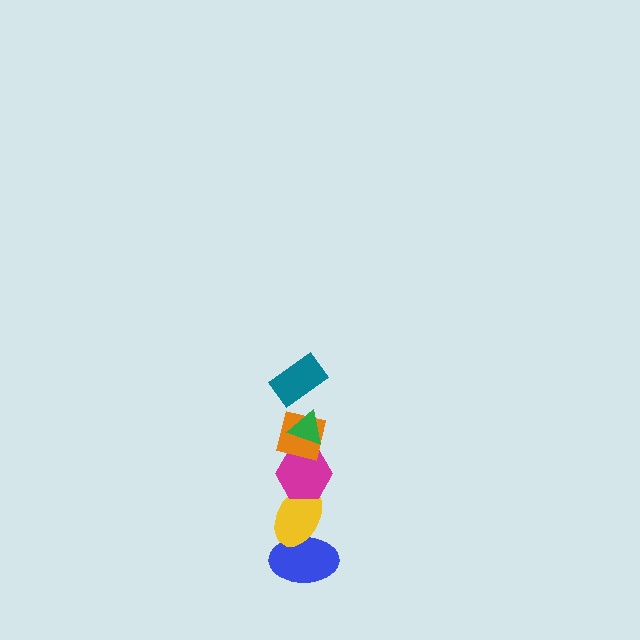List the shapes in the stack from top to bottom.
From top to bottom: the teal rectangle, the green triangle, the orange square, the magenta hexagon, the yellow ellipse, the blue ellipse.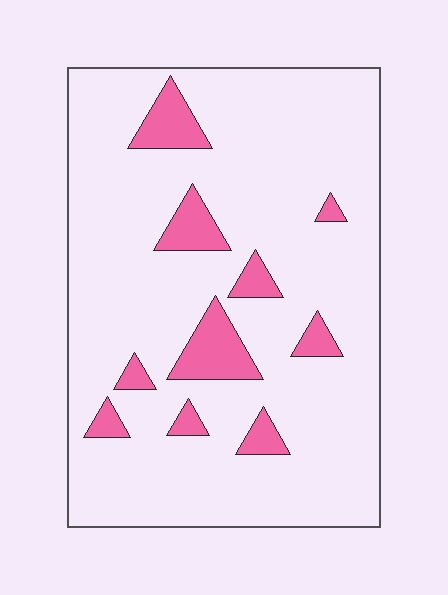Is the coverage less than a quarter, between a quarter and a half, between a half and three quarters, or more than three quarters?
Less than a quarter.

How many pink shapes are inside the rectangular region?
10.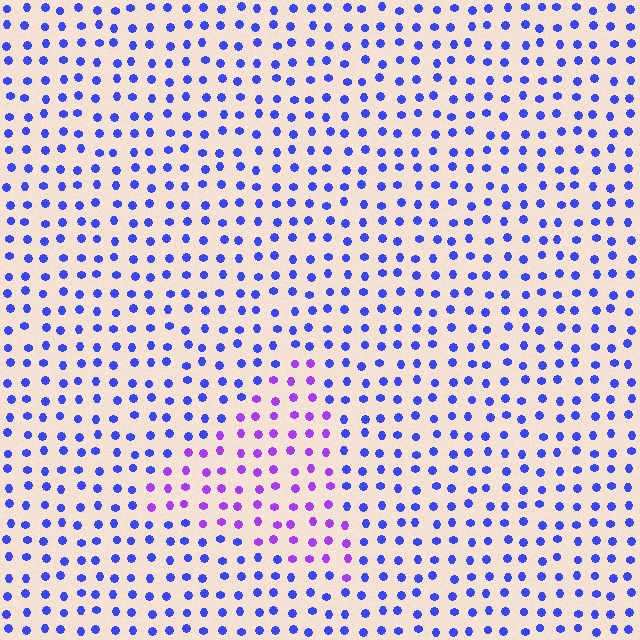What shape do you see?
I see a triangle.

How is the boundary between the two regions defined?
The boundary is defined purely by a slight shift in hue (about 41 degrees). Spacing, size, and orientation are identical on both sides.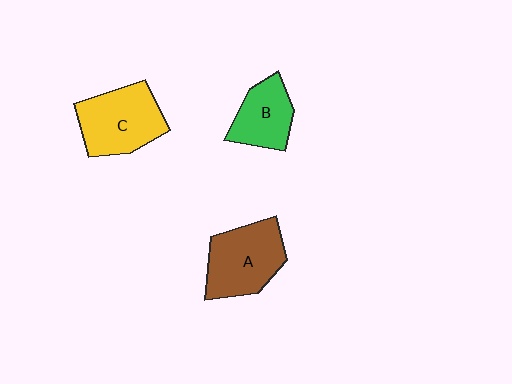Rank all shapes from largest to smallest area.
From largest to smallest: C (yellow), A (brown), B (green).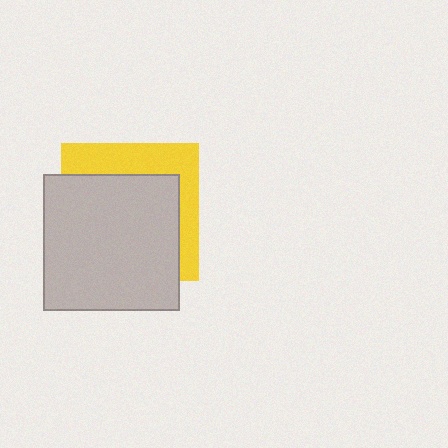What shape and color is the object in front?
The object in front is a light gray square.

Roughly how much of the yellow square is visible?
A small part of it is visible (roughly 33%).